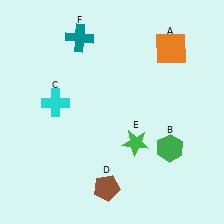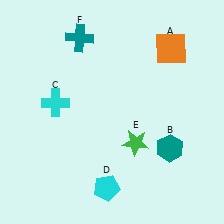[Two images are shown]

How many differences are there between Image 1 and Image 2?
There are 2 differences between the two images.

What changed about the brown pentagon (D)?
In Image 1, D is brown. In Image 2, it changed to cyan.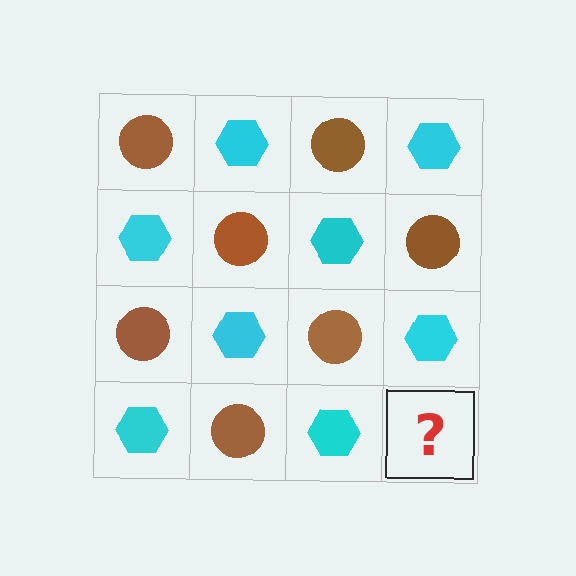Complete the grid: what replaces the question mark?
The question mark should be replaced with a brown circle.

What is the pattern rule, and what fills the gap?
The rule is that it alternates brown circle and cyan hexagon in a checkerboard pattern. The gap should be filled with a brown circle.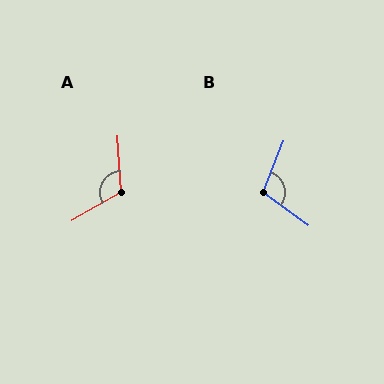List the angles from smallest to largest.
B (104°), A (117°).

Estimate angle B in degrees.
Approximately 104 degrees.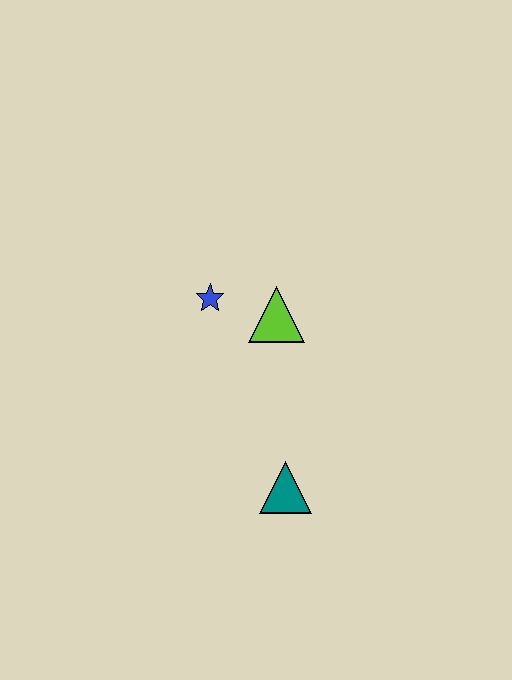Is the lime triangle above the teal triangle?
Yes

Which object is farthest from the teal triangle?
The blue star is farthest from the teal triangle.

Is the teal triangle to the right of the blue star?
Yes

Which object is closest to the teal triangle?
The lime triangle is closest to the teal triangle.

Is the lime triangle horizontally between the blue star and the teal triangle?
Yes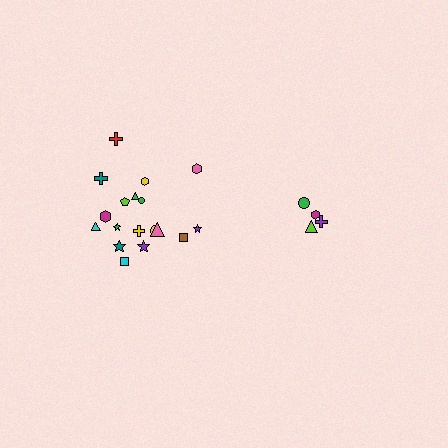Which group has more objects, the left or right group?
The left group.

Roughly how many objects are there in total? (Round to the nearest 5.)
Roughly 20 objects in total.